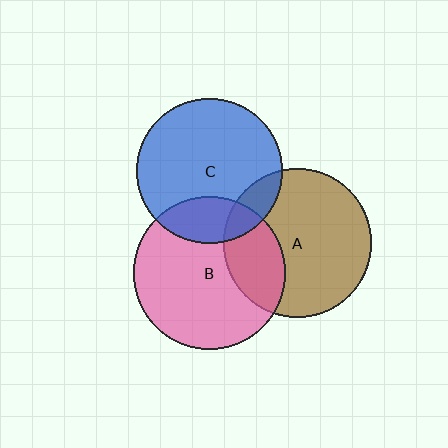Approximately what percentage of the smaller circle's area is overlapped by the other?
Approximately 20%.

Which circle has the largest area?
Circle B (pink).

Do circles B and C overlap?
Yes.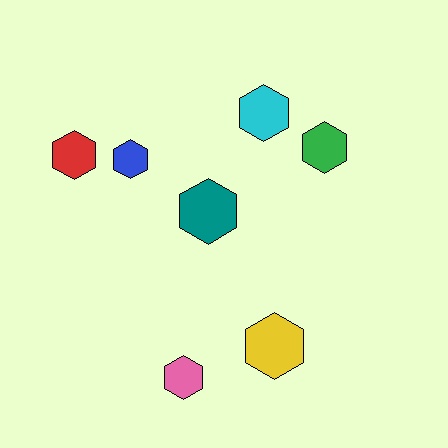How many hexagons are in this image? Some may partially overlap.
There are 7 hexagons.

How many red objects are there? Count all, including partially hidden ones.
There is 1 red object.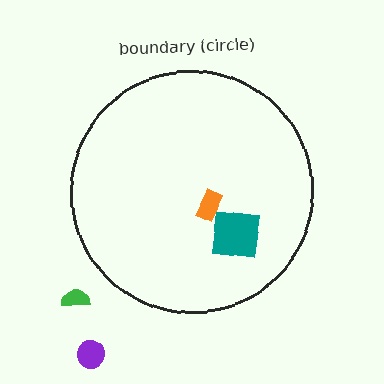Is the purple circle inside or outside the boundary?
Outside.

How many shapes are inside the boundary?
2 inside, 2 outside.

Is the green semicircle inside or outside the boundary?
Outside.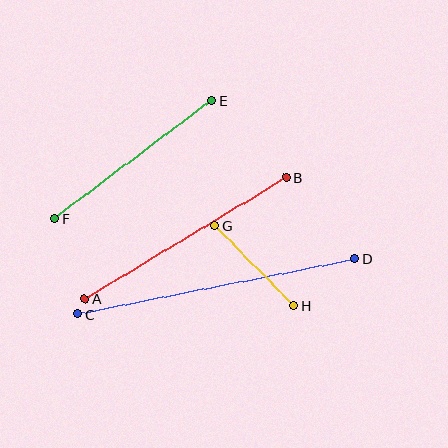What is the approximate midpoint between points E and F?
The midpoint is at approximately (133, 159) pixels.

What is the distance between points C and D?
The distance is approximately 283 pixels.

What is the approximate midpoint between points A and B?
The midpoint is at approximately (186, 238) pixels.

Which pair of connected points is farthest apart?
Points C and D are farthest apart.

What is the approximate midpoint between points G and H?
The midpoint is at approximately (254, 266) pixels.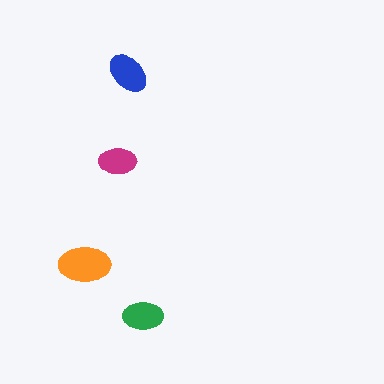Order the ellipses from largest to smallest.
the orange one, the blue one, the green one, the magenta one.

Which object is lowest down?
The green ellipse is bottommost.